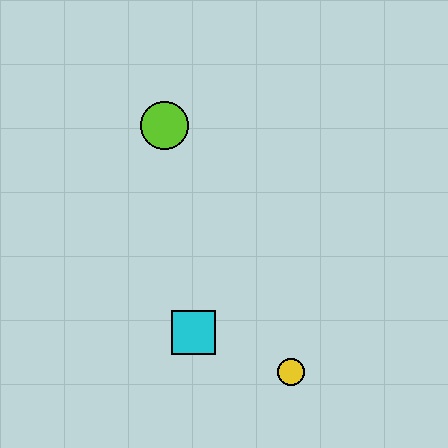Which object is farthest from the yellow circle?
The lime circle is farthest from the yellow circle.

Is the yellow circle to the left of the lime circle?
No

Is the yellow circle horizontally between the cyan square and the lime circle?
No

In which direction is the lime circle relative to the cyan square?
The lime circle is above the cyan square.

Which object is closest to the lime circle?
The cyan square is closest to the lime circle.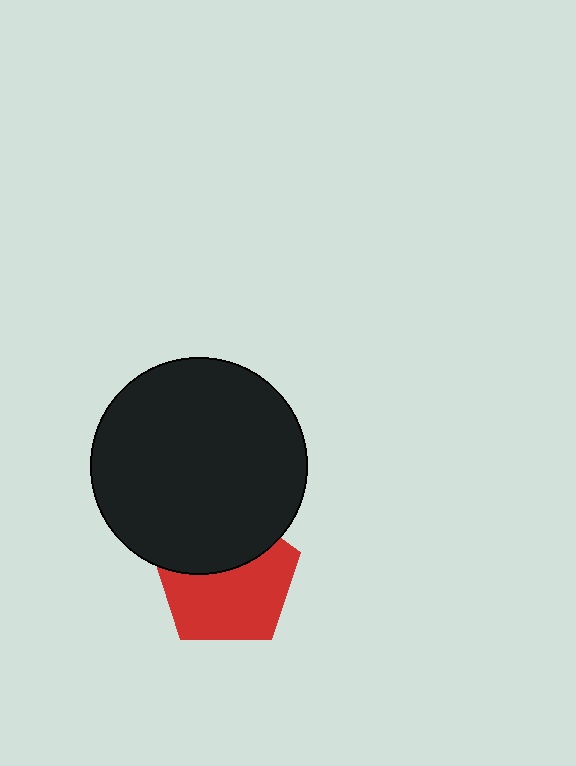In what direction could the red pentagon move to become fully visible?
The red pentagon could move down. That would shift it out from behind the black circle entirely.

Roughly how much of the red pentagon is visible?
About half of it is visible (roughly 61%).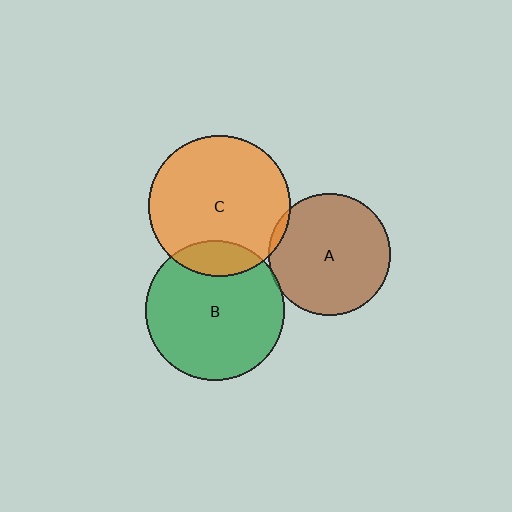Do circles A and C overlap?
Yes.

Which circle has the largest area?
Circle C (orange).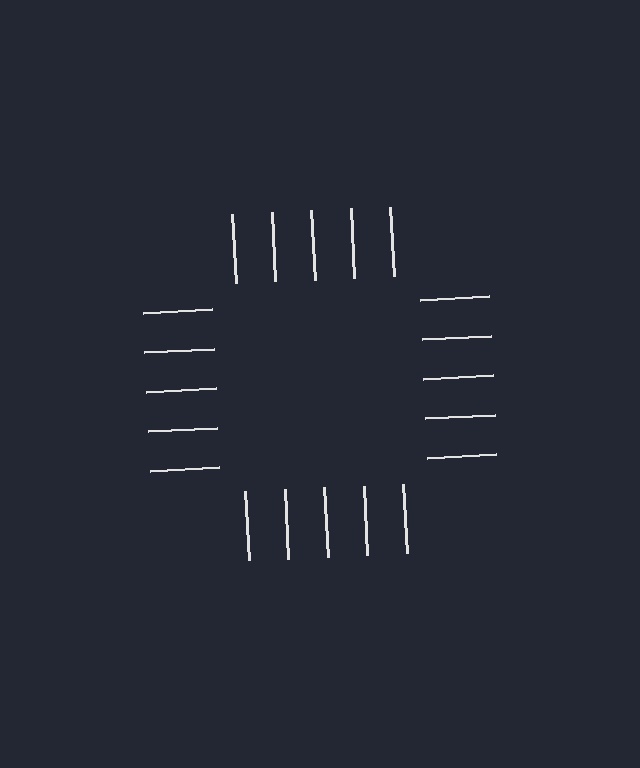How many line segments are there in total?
20 — 5 along each of the 4 edges.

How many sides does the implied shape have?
4 sides — the line-ends trace a square.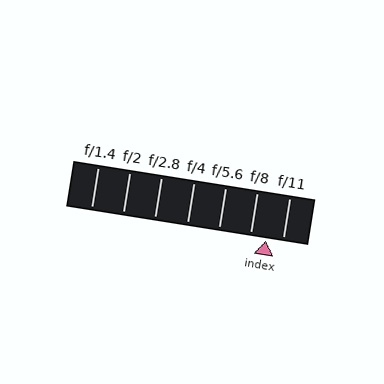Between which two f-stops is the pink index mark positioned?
The index mark is between f/8 and f/11.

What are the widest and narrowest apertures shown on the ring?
The widest aperture shown is f/1.4 and the narrowest is f/11.